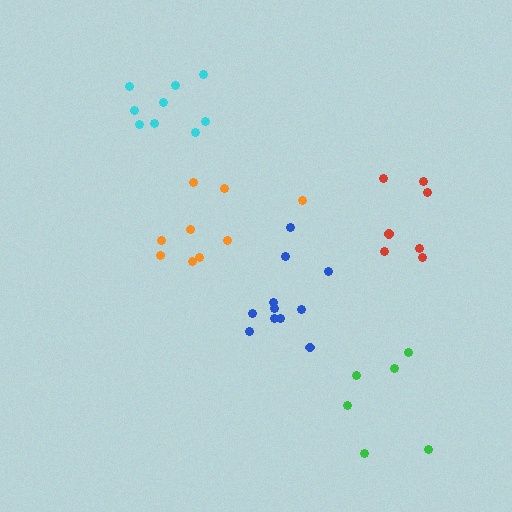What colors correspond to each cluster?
The clusters are colored: green, orange, red, cyan, blue.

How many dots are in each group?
Group 1: 6 dots, Group 2: 9 dots, Group 3: 7 dots, Group 4: 9 dots, Group 5: 11 dots (42 total).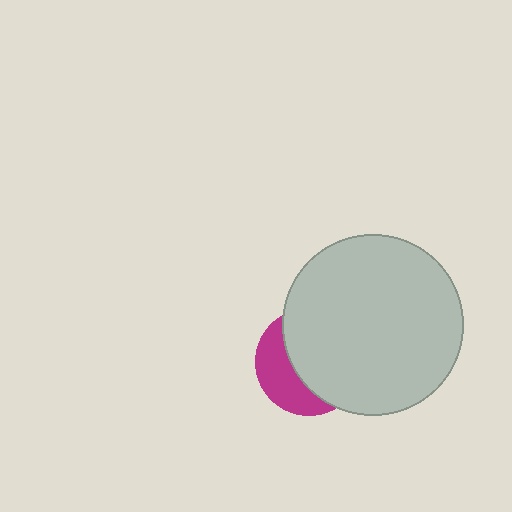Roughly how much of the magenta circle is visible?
A small part of it is visible (roughly 36%).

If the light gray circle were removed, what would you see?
You would see the complete magenta circle.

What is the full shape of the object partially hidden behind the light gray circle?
The partially hidden object is a magenta circle.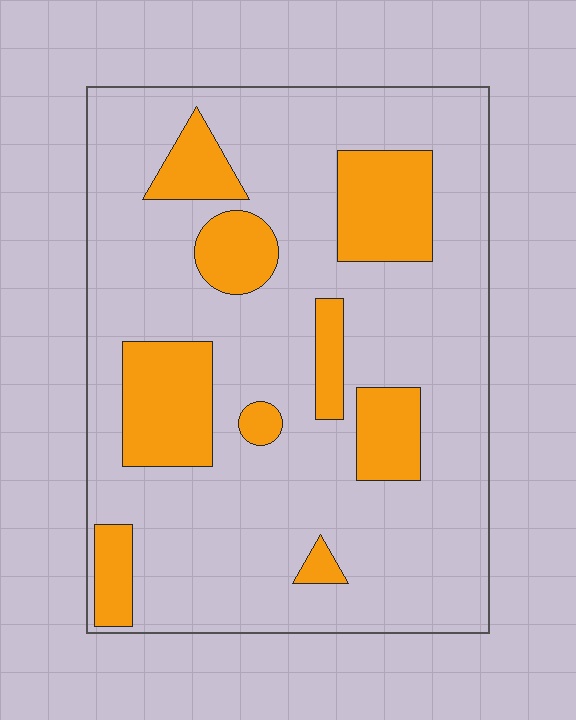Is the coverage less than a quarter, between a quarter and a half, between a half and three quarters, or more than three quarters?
Less than a quarter.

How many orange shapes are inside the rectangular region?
9.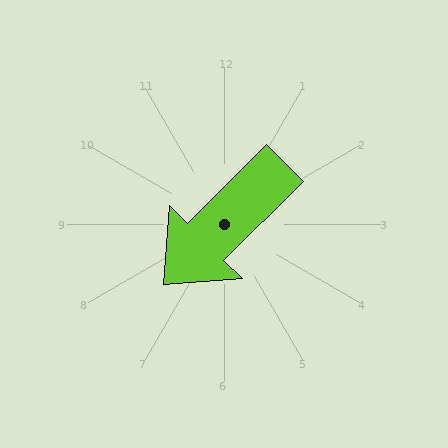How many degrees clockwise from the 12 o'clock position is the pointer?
Approximately 225 degrees.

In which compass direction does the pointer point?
Southwest.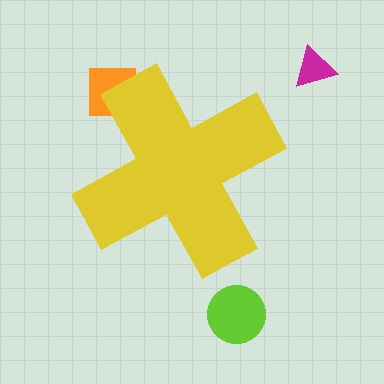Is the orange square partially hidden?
Yes, the orange square is partially hidden behind the yellow cross.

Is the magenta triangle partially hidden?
No, the magenta triangle is fully visible.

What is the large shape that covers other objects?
A yellow cross.